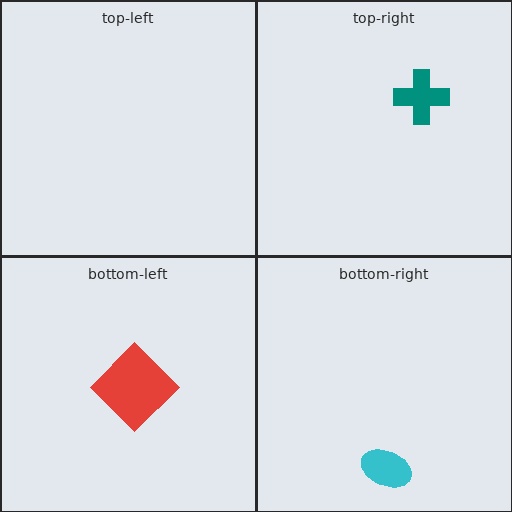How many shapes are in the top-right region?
1.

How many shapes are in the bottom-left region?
1.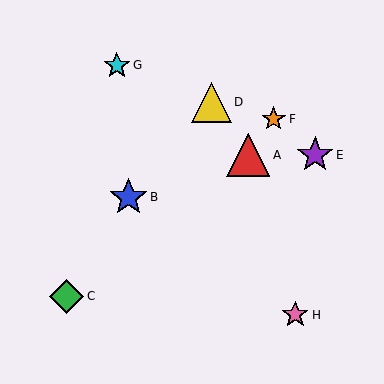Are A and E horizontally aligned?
Yes, both are at y≈155.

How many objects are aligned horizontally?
2 objects (A, E) are aligned horizontally.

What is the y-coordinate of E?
Object E is at y≈155.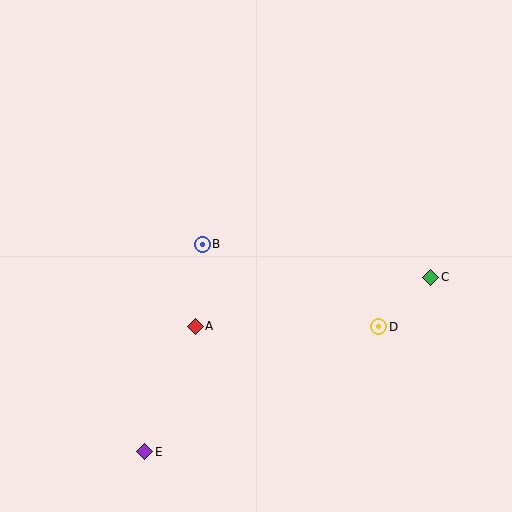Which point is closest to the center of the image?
Point B at (202, 244) is closest to the center.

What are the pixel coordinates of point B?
Point B is at (202, 244).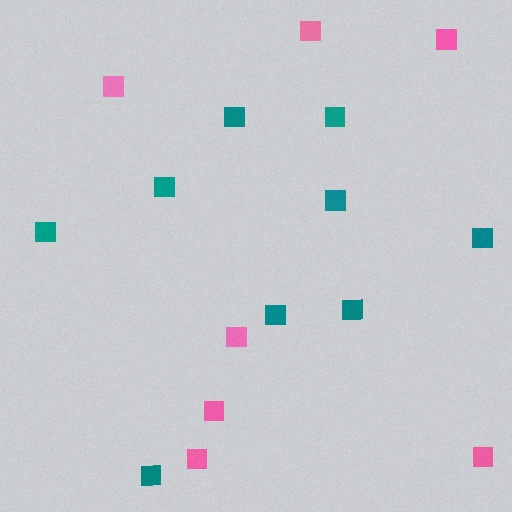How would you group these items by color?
There are 2 groups: one group of teal squares (9) and one group of pink squares (7).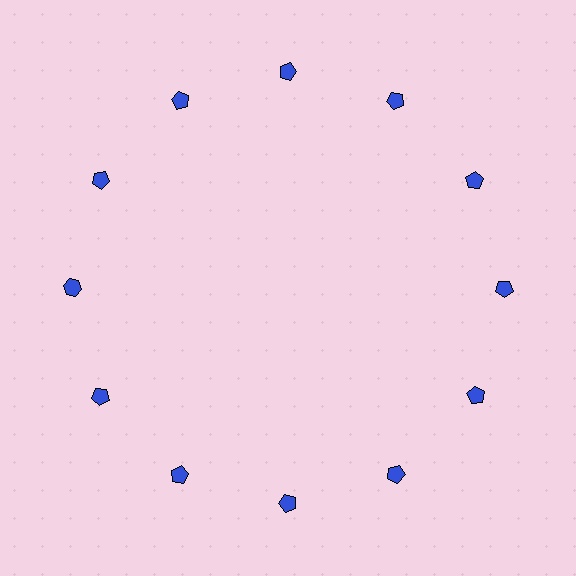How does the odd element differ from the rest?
It has a different shape: hexagon instead of pentagon.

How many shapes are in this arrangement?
There are 12 shapes arranged in a ring pattern.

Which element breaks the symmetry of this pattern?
The blue hexagon at roughly the 9 o'clock position breaks the symmetry. All other shapes are blue pentagons.